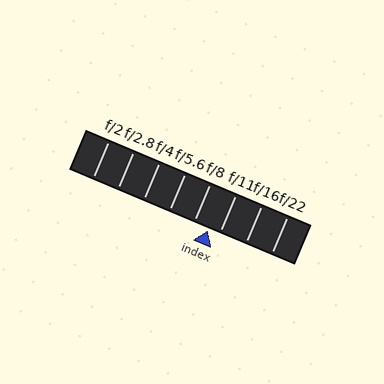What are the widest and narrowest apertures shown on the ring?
The widest aperture shown is f/2 and the narrowest is f/22.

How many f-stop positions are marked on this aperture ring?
There are 8 f-stop positions marked.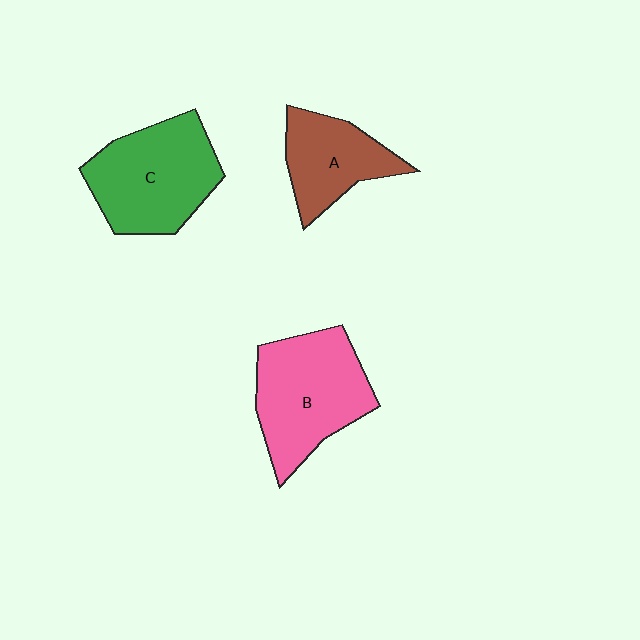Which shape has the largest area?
Shape B (pink).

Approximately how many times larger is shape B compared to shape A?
Approximately 1.5 times.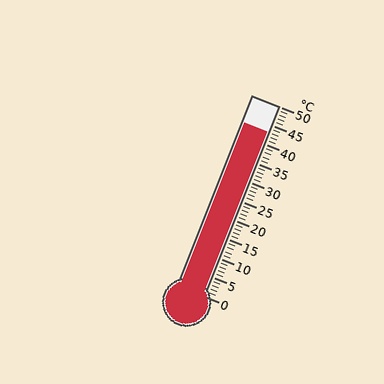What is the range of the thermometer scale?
The thermometer scale ranges from 0°C to 50°C.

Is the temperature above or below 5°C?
The temperature is above 5°C.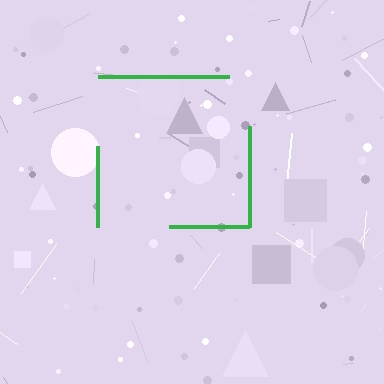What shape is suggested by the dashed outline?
The dashed outline suggests a square.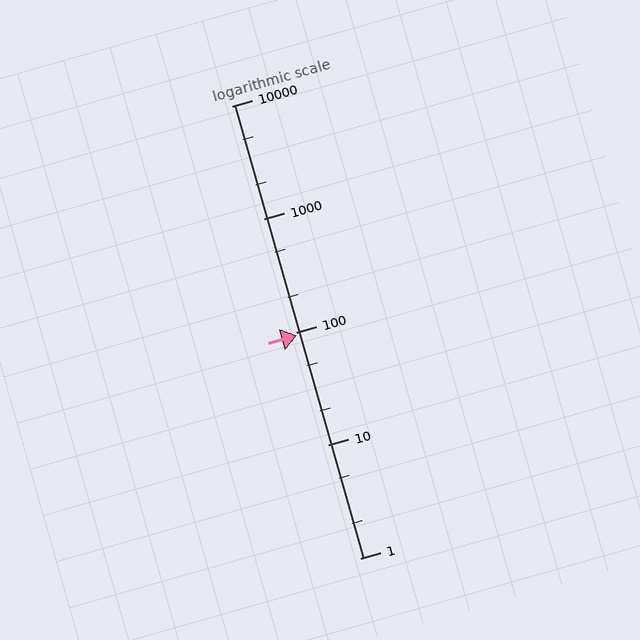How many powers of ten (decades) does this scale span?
The scale spans 4 decades, from 1 to 10000.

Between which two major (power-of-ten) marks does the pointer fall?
The pointer is between 10 and 100.